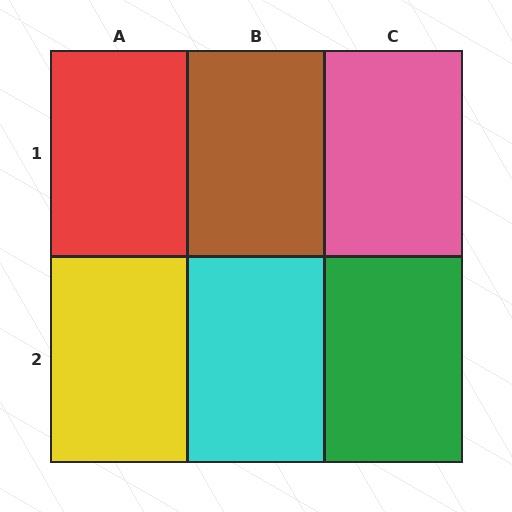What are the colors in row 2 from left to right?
Yellow, cyan, green.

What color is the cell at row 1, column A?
Red.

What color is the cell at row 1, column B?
Brown.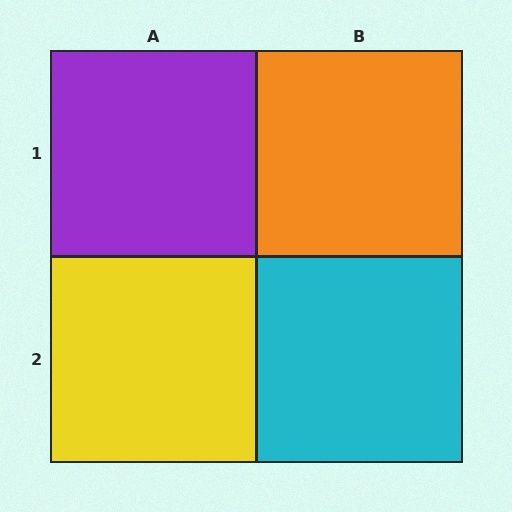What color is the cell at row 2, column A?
Yellow.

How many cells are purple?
1 cell is purple.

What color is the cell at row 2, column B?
Cyan.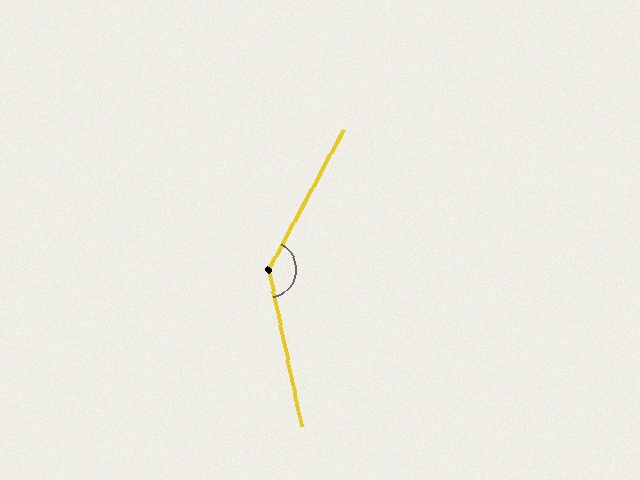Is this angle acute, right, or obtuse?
It is obtuse.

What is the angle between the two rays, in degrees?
Approximately 140 degrees.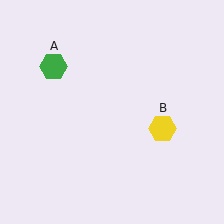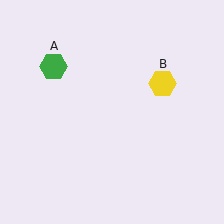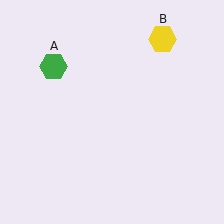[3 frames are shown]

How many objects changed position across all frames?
1 object changed position: yellow hexagon (object B).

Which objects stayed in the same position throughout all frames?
Green hexagon (object A) remained stationary.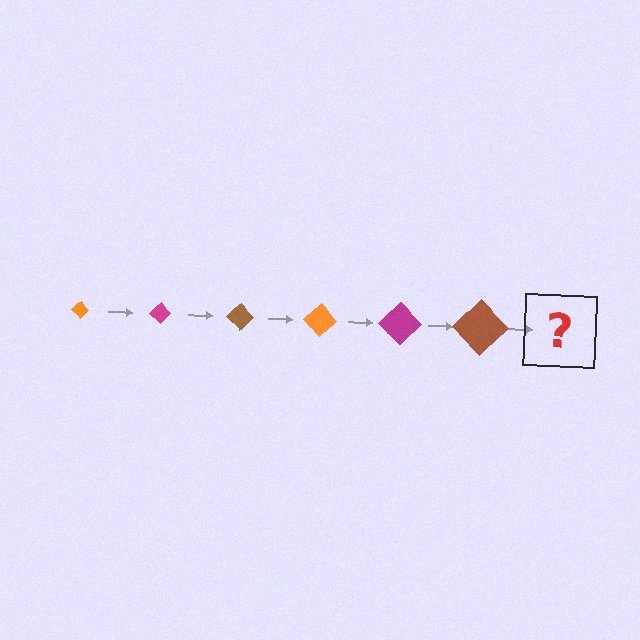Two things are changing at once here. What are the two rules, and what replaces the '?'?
The two rules are that the diamond grows larger each step and the color cycles through orange, magenta, and brown. The '?' should be an orange diamond, larger than the previous one.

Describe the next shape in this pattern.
It should be an orange diamond, larger than the previous one.